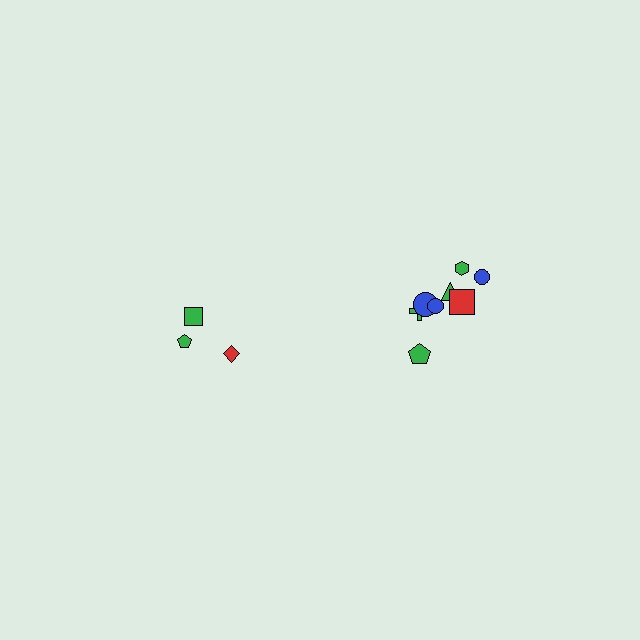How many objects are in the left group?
There are 4 objects.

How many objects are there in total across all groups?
There are 12 objects.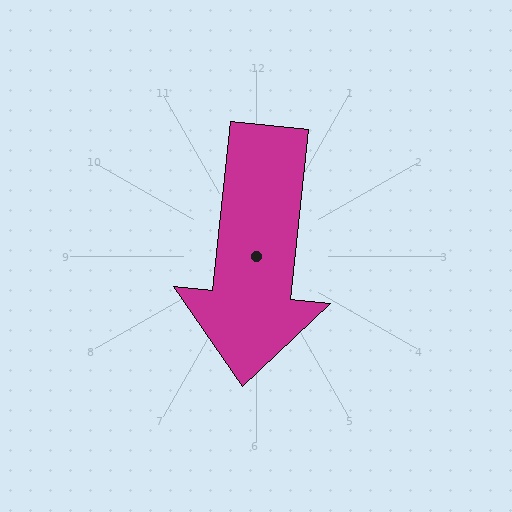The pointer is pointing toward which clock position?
Roughly 6 o'clock.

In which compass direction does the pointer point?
South.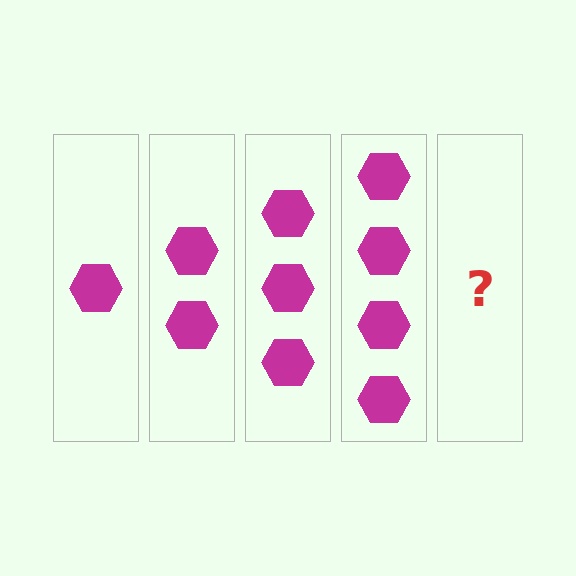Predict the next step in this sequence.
The next step is 5 hexagons.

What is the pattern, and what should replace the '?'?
The pattern is that each step adds one more hexagon. The '?' should be 5 hexagons.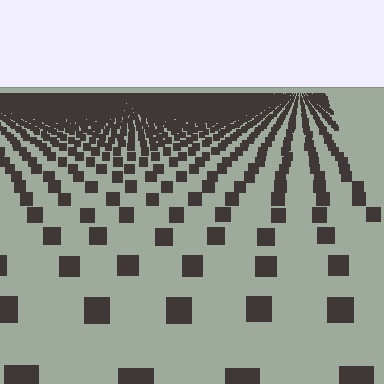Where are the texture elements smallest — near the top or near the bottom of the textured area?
Near the top.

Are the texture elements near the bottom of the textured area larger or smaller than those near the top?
Larger. Near the bottom, elements are closer to the viewer and appear at a bigger on-screen size.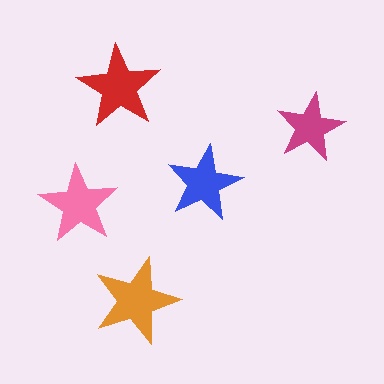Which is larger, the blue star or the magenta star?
The blue one.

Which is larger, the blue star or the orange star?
The orange one.